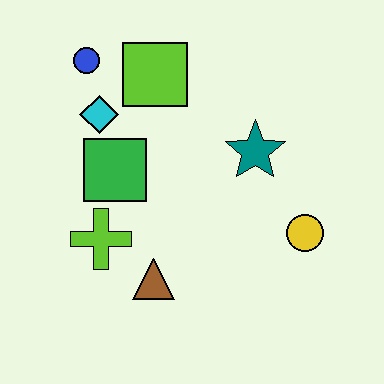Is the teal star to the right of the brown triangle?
Yes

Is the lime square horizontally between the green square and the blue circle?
No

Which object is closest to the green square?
The cyan diamond is closest to the green square.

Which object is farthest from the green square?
The yellow circle is farthest from the green square.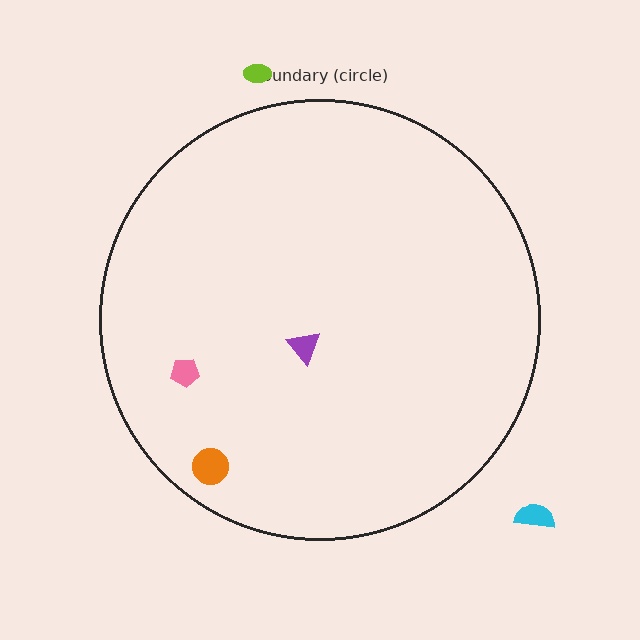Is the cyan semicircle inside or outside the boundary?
Outside.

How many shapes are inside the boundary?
3 inside, 2 outside.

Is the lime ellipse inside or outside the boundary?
Outside.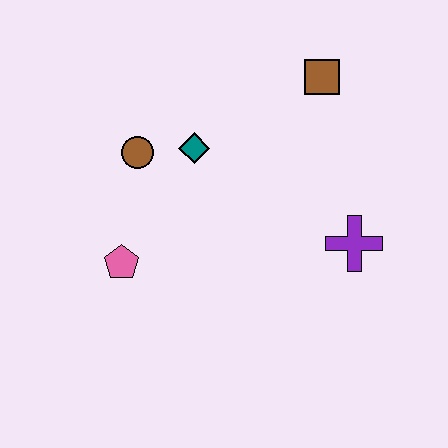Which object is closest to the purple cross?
The brown square is closest to the purple cross.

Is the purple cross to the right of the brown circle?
Yes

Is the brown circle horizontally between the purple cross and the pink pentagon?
Yes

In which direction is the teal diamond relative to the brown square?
The teal diamond is to the left of the brown square.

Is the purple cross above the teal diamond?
No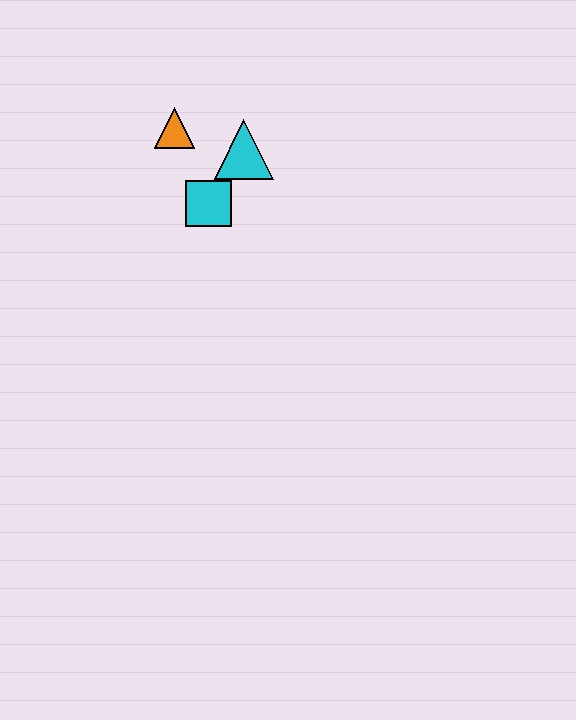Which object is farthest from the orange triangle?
The cyan square is farthest from the orange triangle.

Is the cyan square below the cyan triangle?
Yes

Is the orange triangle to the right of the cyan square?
No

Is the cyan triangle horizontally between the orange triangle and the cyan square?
No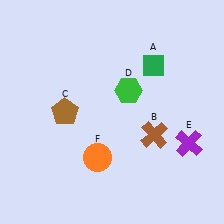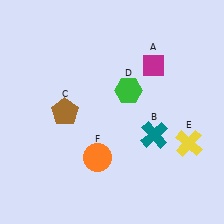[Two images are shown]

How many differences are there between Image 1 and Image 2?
There are 3 differences between the two images.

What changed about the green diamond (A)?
In Image 1, A is green. In Image 2, it changed to magenta.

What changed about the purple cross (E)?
In Image 1, E is purple. In Image 2, it changed to yellow.